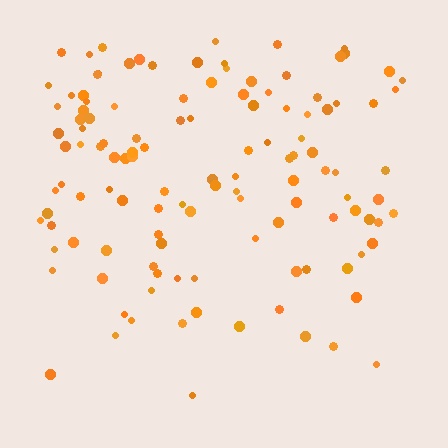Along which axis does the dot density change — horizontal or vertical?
Vertical.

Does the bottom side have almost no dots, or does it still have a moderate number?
Still a moderate number, just noticeably fewer than the top.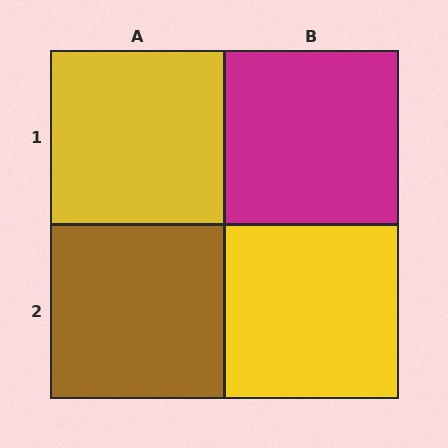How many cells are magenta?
1 cell is magenta.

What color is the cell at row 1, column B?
Magenta.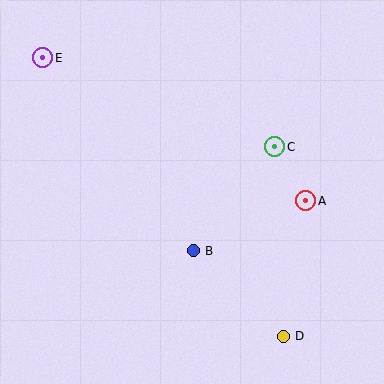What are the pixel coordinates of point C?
Point C is at (275, 147).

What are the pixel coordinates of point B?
Point B is at (193, 251).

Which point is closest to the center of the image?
Point B at (193, 251) is closest to the center.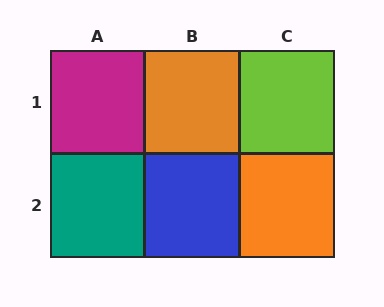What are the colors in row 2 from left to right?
Teal, blue, orange.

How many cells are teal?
1 cell is teal.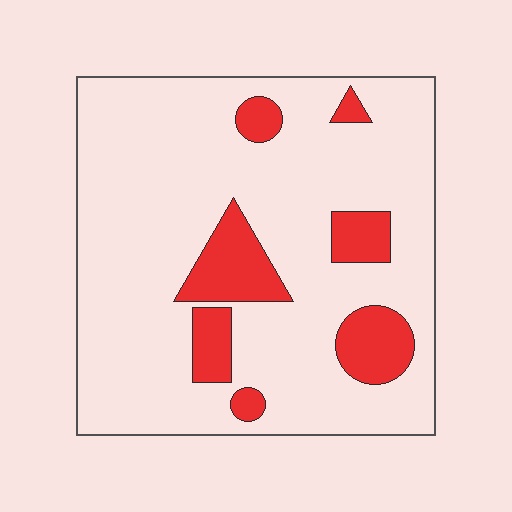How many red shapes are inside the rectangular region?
7.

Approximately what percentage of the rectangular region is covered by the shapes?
Approximately 15%.